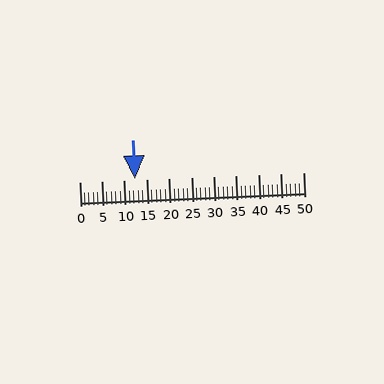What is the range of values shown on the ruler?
The ruler shows values from 0 to 50.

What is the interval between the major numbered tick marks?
The major tick marks are spaced 5 units apart.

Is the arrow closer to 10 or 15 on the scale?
The arrow is closer to 10.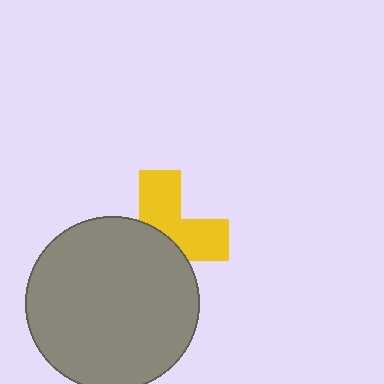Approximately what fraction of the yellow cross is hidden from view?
Roughly 54% of the yellow cross is hidden behind the gray circle.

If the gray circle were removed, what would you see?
You would see the complete yellow cross.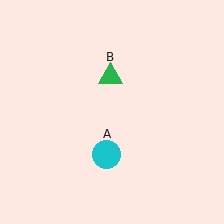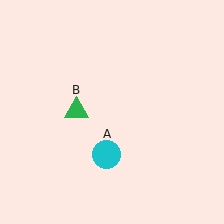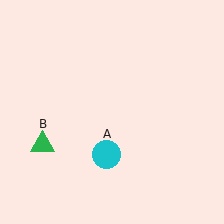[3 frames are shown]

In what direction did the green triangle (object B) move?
The green triangle (object B) moved down and to the left.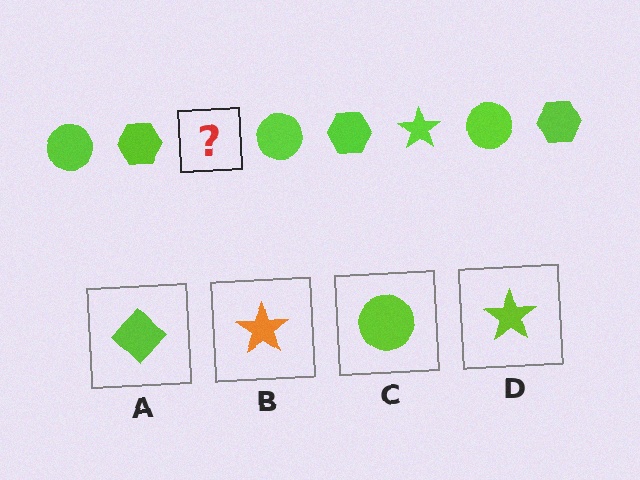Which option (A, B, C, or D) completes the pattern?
D.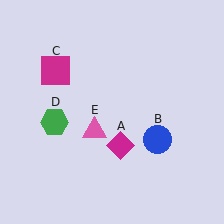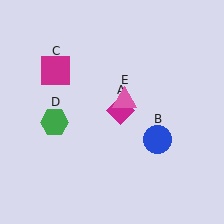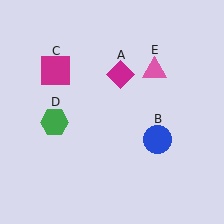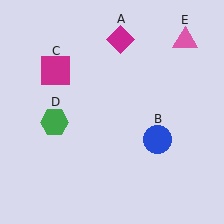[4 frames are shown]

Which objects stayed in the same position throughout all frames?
Blue circle (object B) and magenta square (object C) and green hexagon (object D) remained stationary.